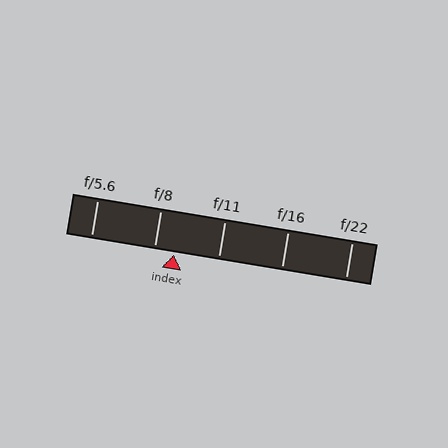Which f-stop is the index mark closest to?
The index mark is closest to f/8.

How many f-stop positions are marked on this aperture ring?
There are 5 f-stop positions marked.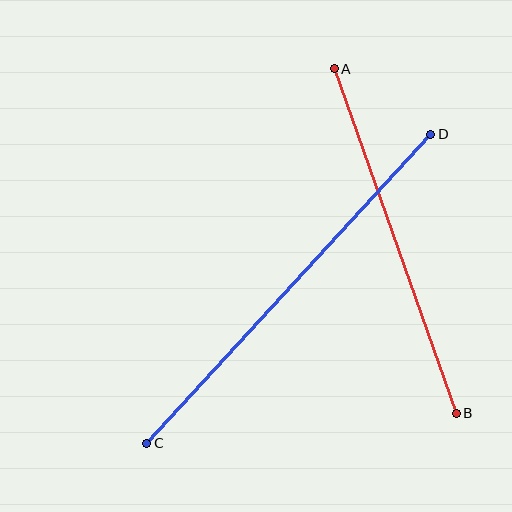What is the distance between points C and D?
The distance is approximately 420 pixels.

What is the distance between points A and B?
The distance is approximately 365 pixels.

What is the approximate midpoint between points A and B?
The midpoint is at approximately (395, 241) pixels.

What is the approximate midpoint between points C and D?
The midpoint is at approximately (289, 289) pixels.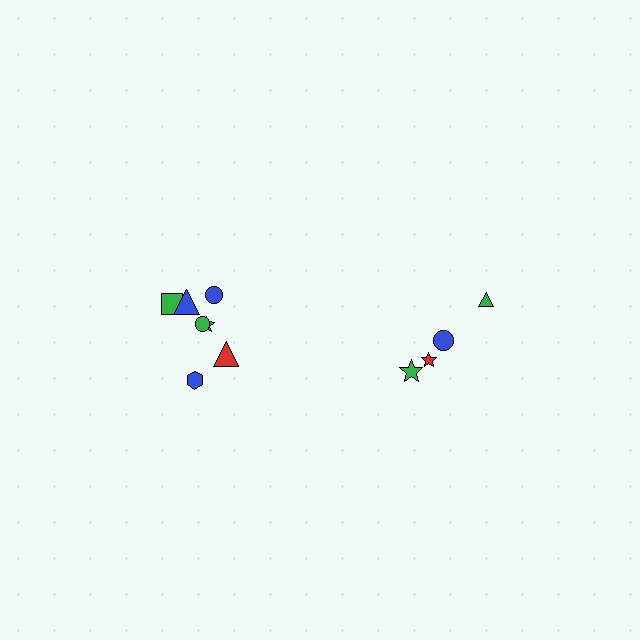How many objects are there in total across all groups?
There are 11 objects.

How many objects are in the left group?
There are 7 objects.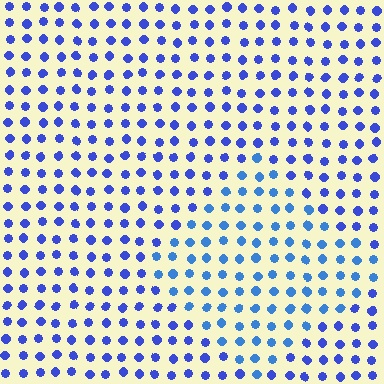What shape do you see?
I see a diamond.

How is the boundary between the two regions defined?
The boundary is defined purely by a slight shift in hue (about 22 degrees). Spacing, size, and orientation are identical on both sides.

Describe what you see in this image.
The image is filled with small blue elements in a uniform arrangement. A diamond-shaped region is visible where the elements are tinted to a slightly different hue, forming a subtle color boundary.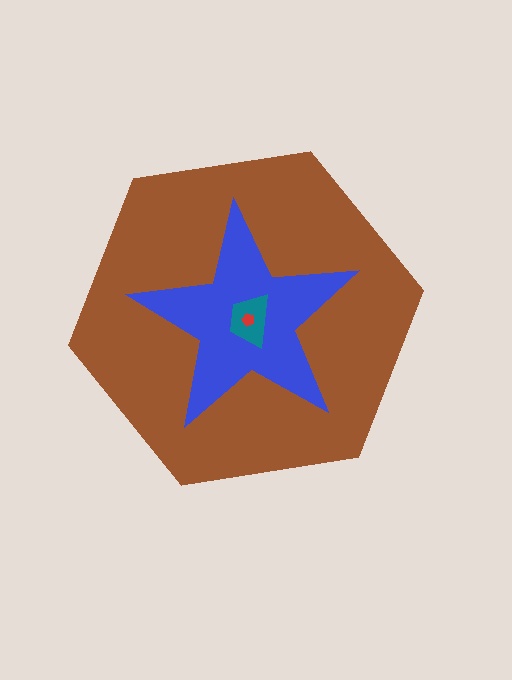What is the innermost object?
The red pentagon.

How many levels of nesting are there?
4.